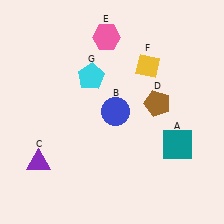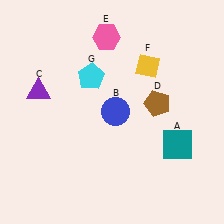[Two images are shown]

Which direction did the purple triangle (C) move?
The purple triangle (C) moved up.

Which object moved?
The purple triangle (C) moved up.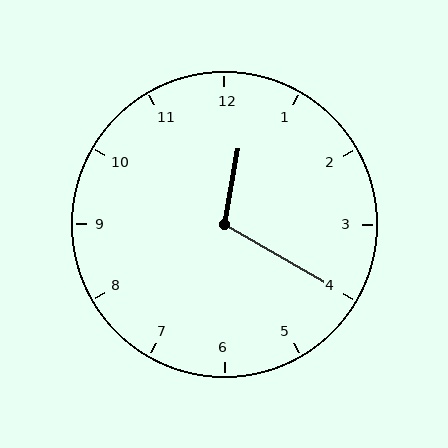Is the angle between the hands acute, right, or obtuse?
It is obtuse.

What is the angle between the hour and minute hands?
Approximately 110 degrees.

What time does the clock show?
12:20.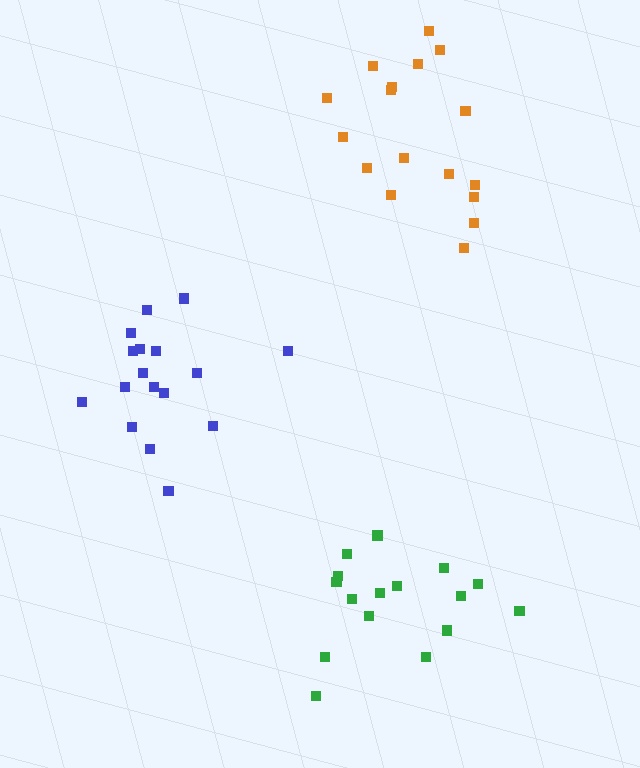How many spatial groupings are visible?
There are 3 spatial groupings.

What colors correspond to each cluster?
The clusters are colored: orange, green, blue.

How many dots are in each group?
Group 1: 17 dots, Group 2: 16 dots, Group 3: 17 dots (50 total).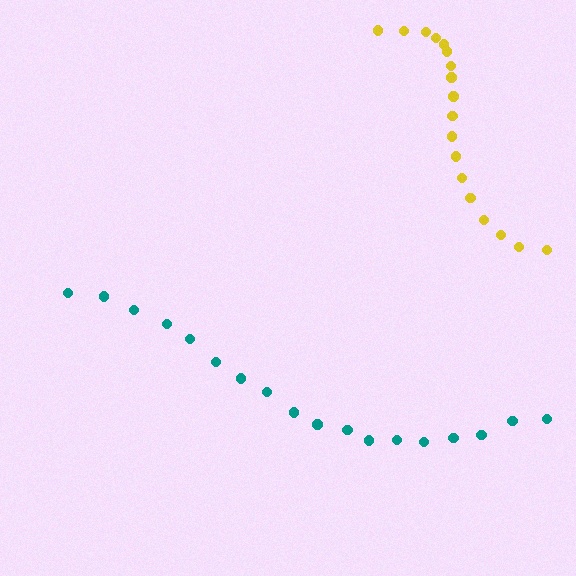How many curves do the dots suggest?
There are 2 distinct paths.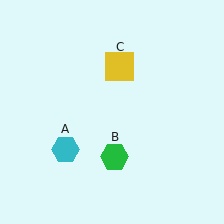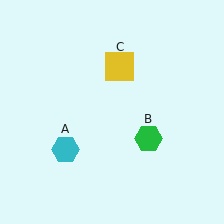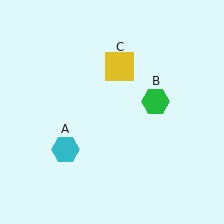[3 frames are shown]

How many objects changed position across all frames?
1 object changed position: green hexagon (object B).